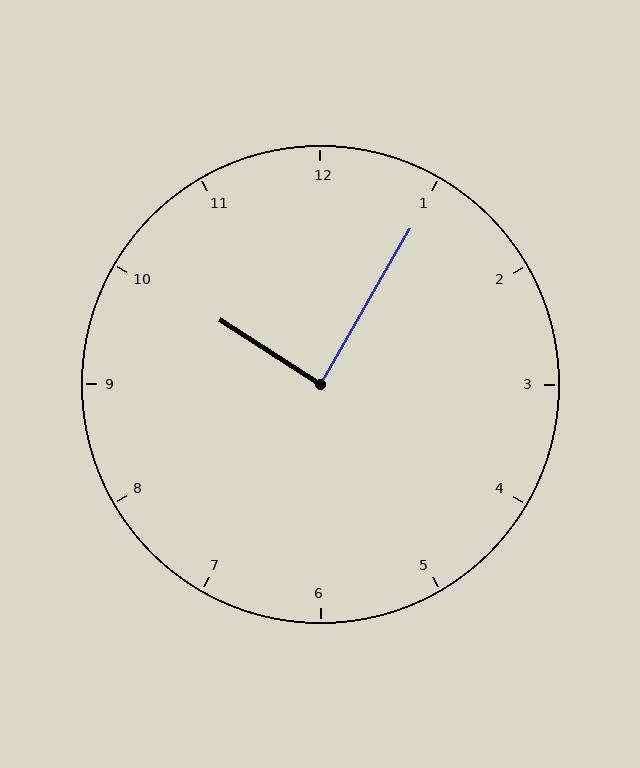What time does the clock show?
10:05.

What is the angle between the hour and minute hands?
Approximately 88 degrees.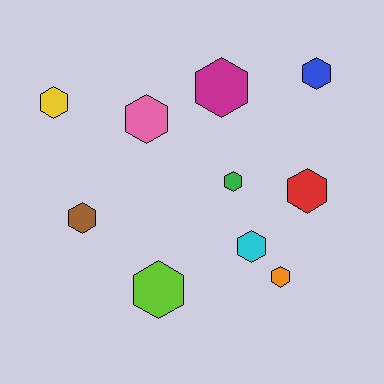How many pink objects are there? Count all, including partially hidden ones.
There is 1 pink object.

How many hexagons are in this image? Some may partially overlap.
There are 10 hexagons.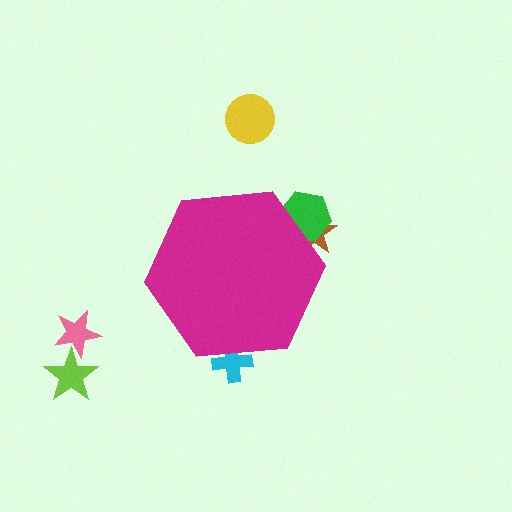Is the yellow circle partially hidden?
No, the yellow circle is fully visible.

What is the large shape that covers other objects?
A magenta hexagon.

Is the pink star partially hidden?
No, the pink star is fully visible.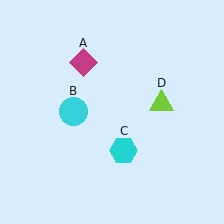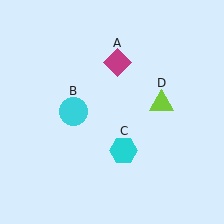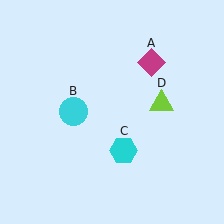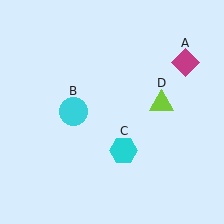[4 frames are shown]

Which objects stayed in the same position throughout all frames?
Cyan circle (object B) and cyan hexagon (object C) and lime triangle (object D) remained stationary.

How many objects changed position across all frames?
1 object changed position: magenta diamond (object A).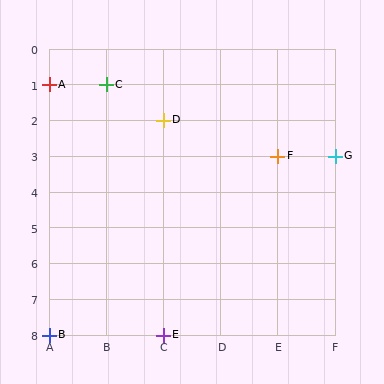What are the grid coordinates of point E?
Point E is at grid coordinates (C, 8).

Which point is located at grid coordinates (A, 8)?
Point B is at (A, 8).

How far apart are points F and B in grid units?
Points F and B are 4 columns and 5 rows apart (about 6.4 grid units diagonally).